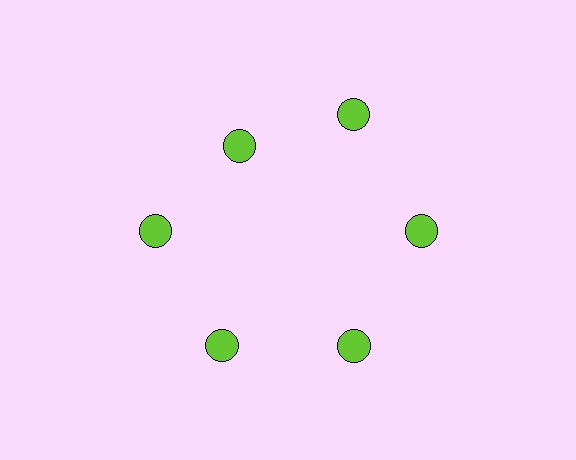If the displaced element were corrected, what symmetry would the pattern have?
It would have 6-fold rotational symmetry — the pattern would map onto itself every 60 degrees.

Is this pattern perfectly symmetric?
No. The 6 lime circles are arranged in a ring, but one element near the 11 o'clock position is pulled inward toward the center, breaking the 6-fold rotational symmetry.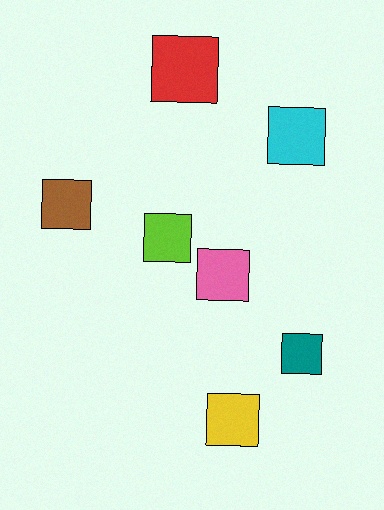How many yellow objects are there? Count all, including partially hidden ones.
There is 1 yellow object.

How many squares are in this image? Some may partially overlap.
There are 7 squares.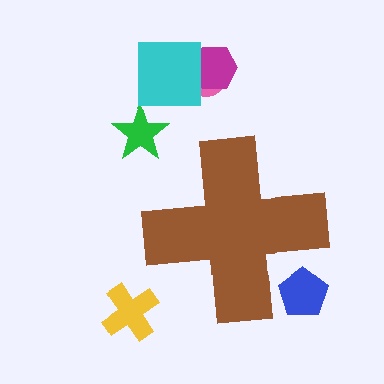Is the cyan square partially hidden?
No, the cyan square is fully visible.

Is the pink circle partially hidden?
No, the pink circle is fully visible.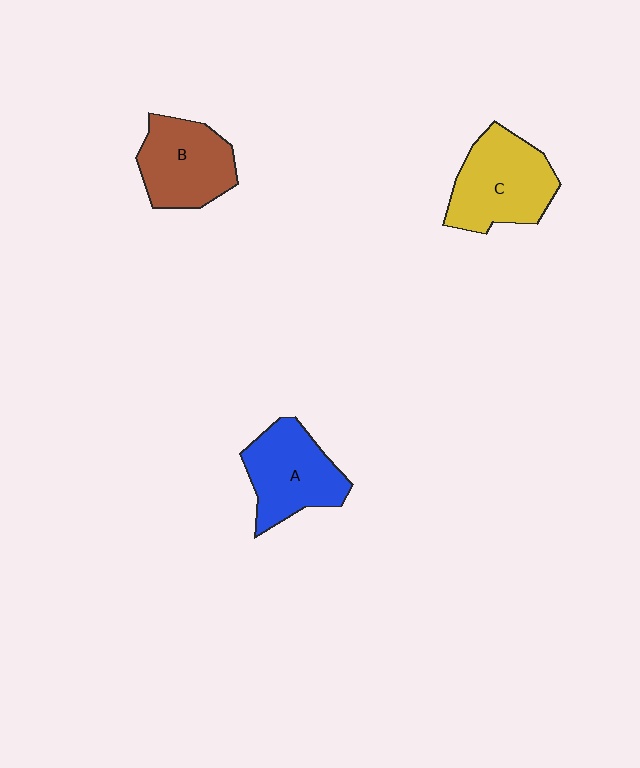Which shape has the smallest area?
Shape B (brown).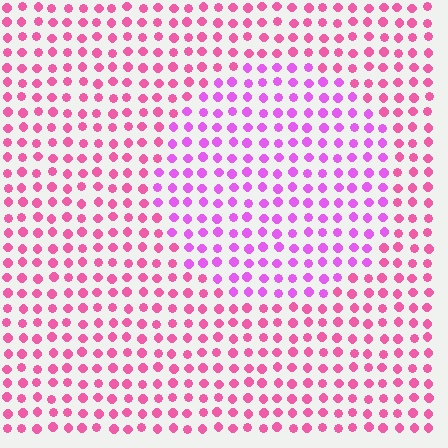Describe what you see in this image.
The image is filled with small pink elements in a uniform arrangement. A circle-shaped region is visible where the elements are tinted to a slightly different hue, forming a subtle color boundary.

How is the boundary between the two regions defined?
The boundary is defined purely by a slight shift in hue (about 34 degrees). Spacing, size, and orientation are identical on both sides.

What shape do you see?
I see a circle.